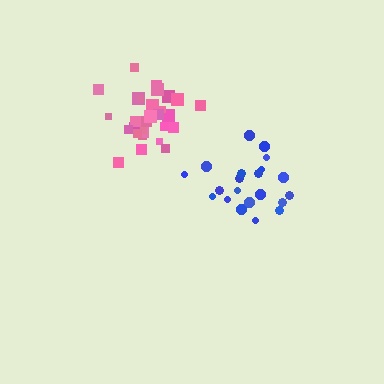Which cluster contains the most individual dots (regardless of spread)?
Pink (31).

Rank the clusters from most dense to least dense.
pink, blue.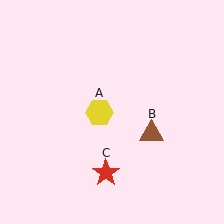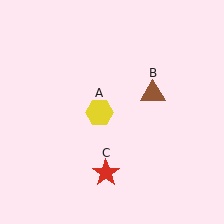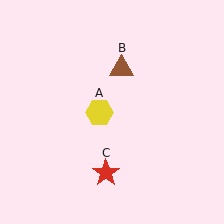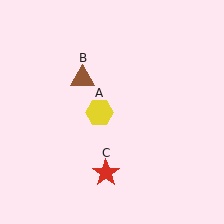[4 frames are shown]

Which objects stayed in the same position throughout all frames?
Yellow hexagon (object A) and red star (object C) remained stationary.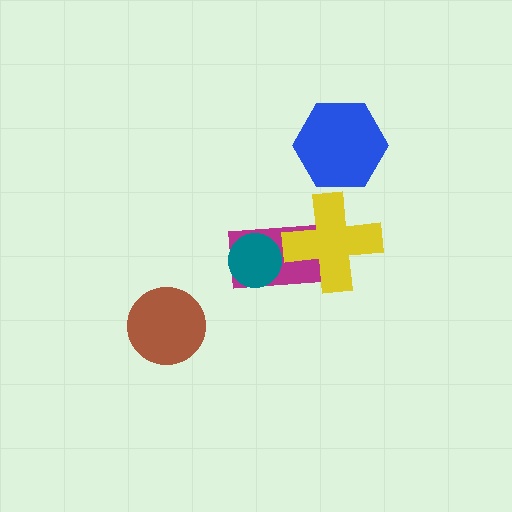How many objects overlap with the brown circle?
0 objects overlap with the brown circle.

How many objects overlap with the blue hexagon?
0 objects overlap with the blue hexagon.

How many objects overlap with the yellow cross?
1 object overlaps with the yellow cross.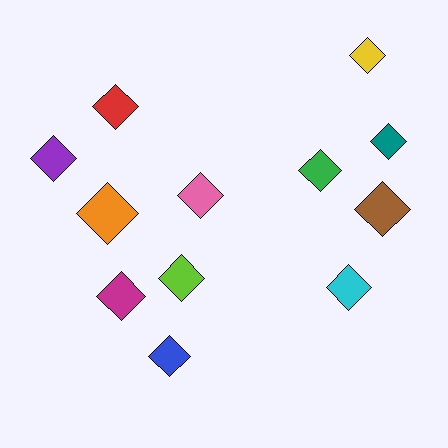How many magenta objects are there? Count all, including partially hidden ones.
There is 1 magenta object.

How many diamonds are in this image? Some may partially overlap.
There are 12 diamonds.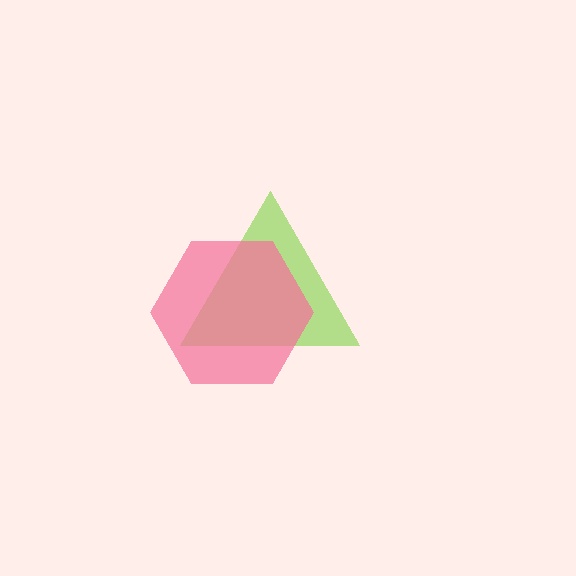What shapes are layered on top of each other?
The layered shapes are: a lime triangle, a pink hexagon.